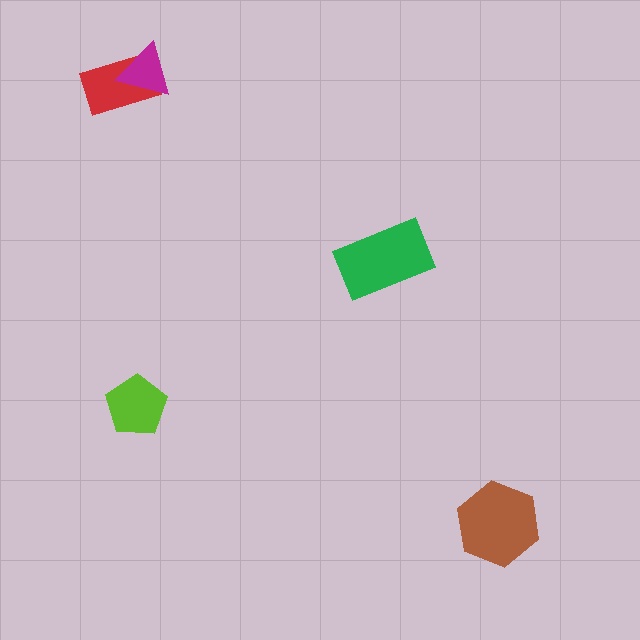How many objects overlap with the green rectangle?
0 objects overlap with the green rectangle.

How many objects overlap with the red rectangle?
1 object overlaps with the red rectangle.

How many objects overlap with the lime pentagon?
0 objects overlap with the lime pentagon.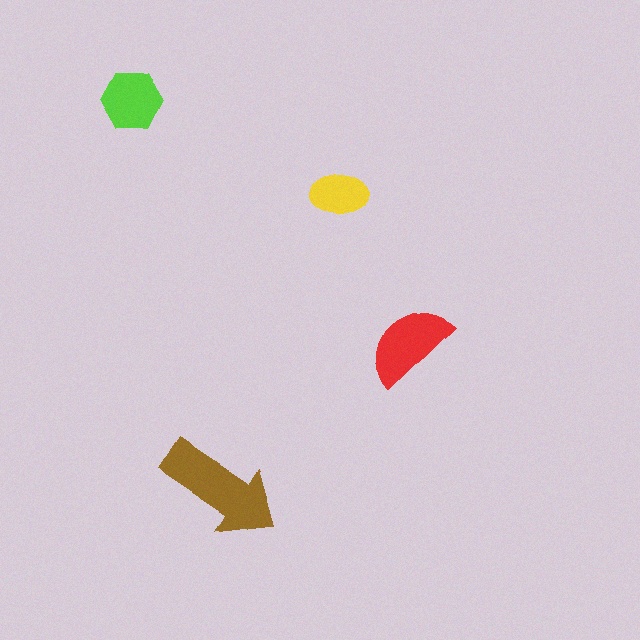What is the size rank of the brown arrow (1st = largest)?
1st.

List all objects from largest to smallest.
The brown arrow, the red semicircle, the lime hexagon, the yellow ellipse.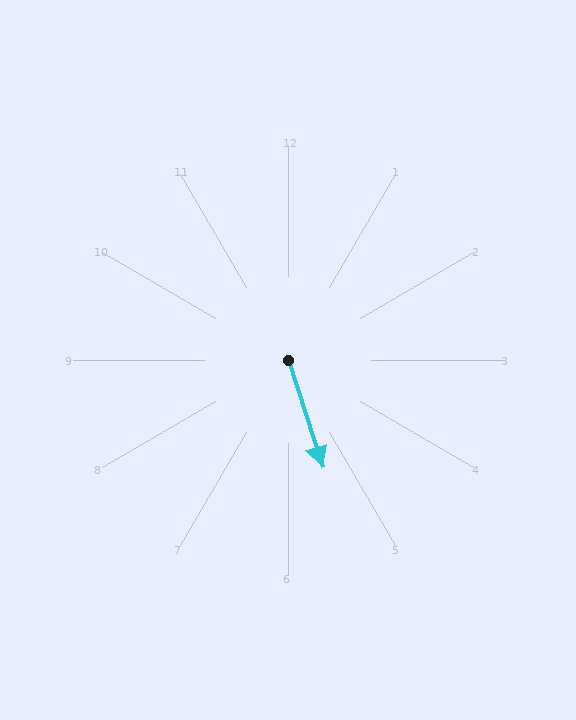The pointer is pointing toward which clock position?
Roughly 5 o'clock.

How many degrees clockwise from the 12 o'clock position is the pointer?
Approximately 162 degrees.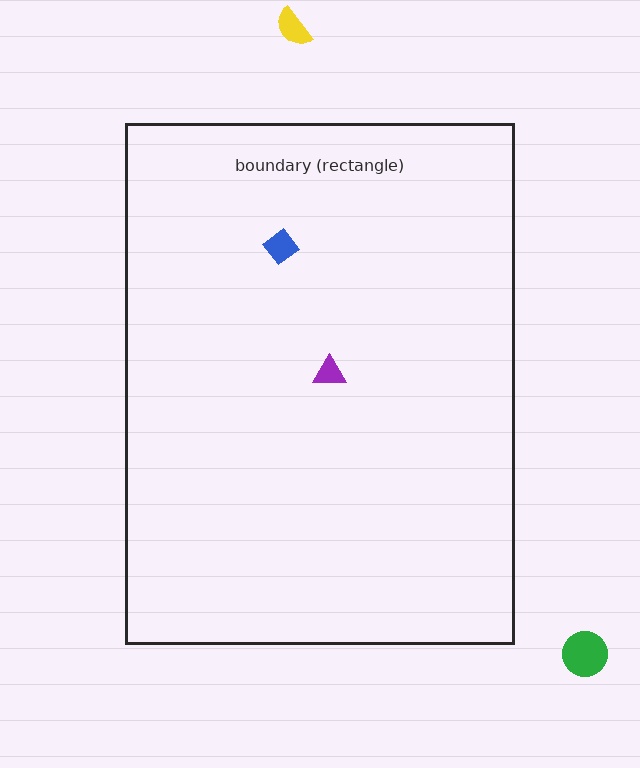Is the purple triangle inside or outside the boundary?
Inside.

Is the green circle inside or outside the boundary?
Outside.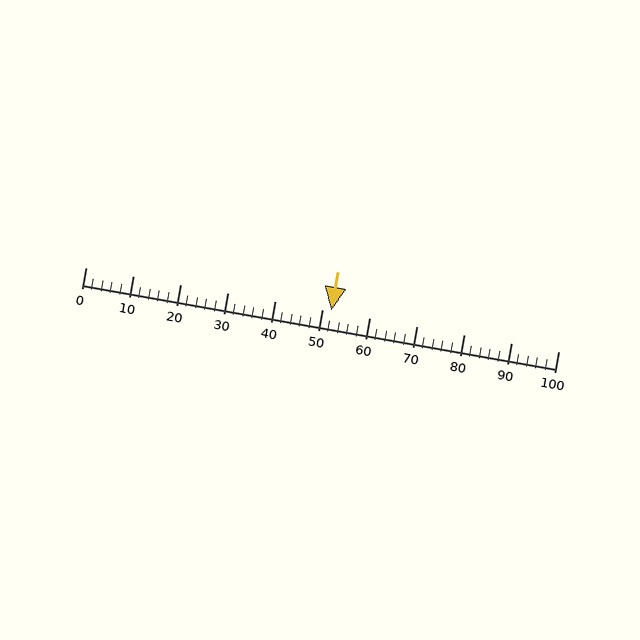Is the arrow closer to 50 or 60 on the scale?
The arrow is closer to 50.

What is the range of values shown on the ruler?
The ruler shows values from 0 to 100.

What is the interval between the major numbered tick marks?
The major tick marks are spaced 10 units apart.